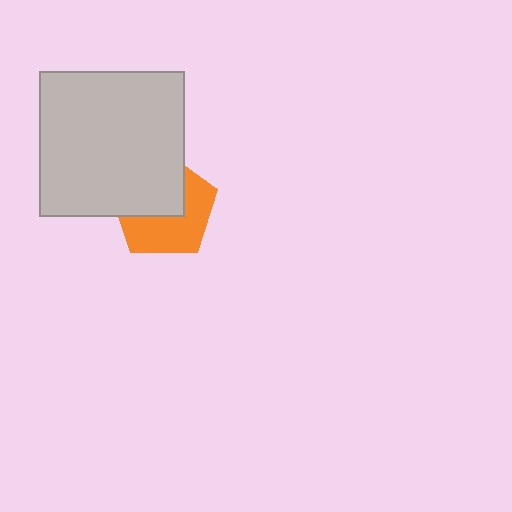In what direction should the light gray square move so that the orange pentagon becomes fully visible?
The light gray square should move toward the upper-left. That is the shortest direction to clear the overlap and leave the orange pentagon fully visible.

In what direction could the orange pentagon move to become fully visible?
The orange pentagon could move toward the lower-right. That would shift it out from behind the light gray square entirely.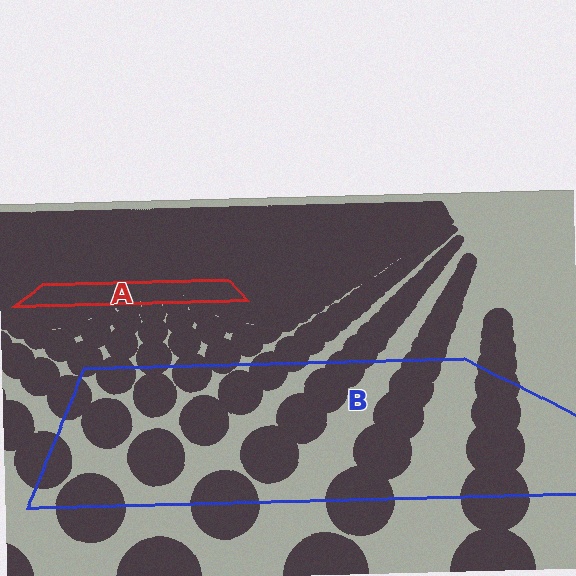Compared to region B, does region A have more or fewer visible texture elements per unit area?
Region A has more texture elements per unit area — they are packed more densely because it is farther away.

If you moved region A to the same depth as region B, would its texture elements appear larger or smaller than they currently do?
They would appear larger. At a closer depth, the same texture elements are projected at a bigger on-screen size.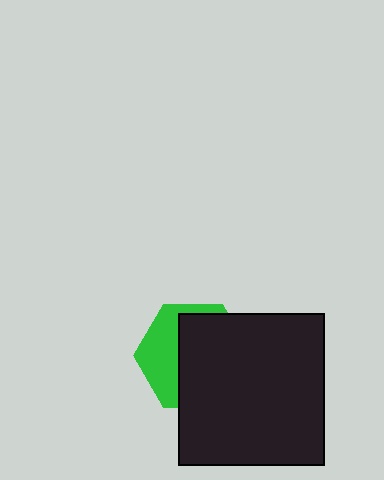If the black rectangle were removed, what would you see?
You would see the complete green hexagon.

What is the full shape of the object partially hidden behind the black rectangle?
The partially hidden object is a green hexagon.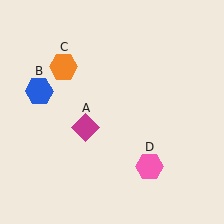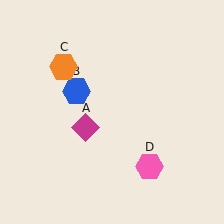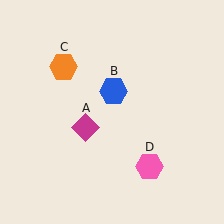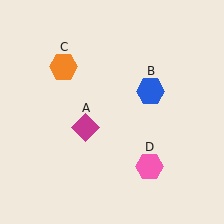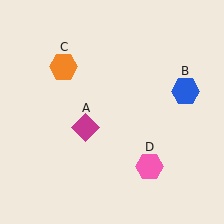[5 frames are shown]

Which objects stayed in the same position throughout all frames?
Magenta diamond (object A) and orange hexagon (object C) and pink hexagon (object D) remained stationary.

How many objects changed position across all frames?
1 object changed position: blue hexagon (object B).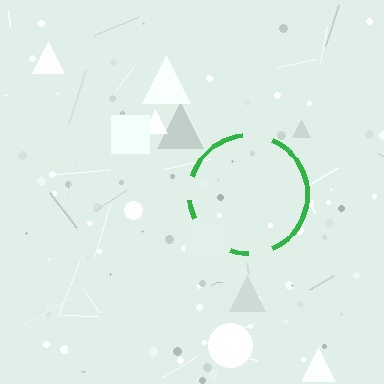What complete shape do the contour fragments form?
The contour fragments form a circle.